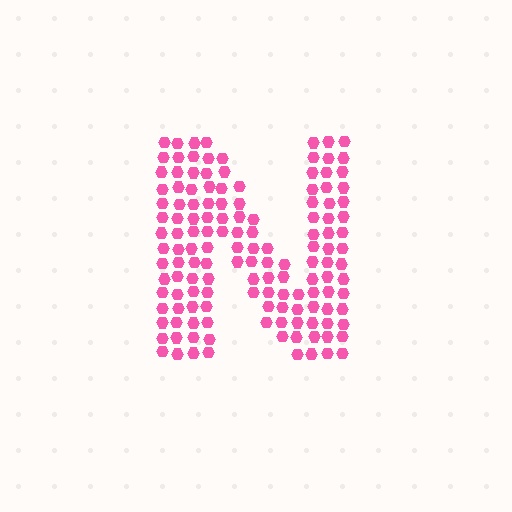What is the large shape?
The large shape is the letter N.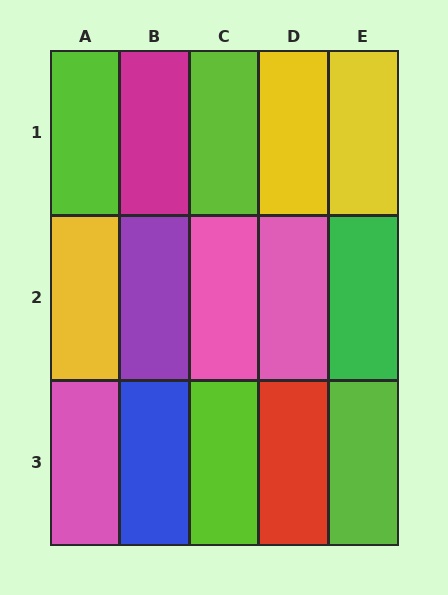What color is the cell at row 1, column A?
Lime.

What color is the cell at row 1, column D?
Yellow.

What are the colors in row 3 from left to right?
Pink, blue, lime, red, lime.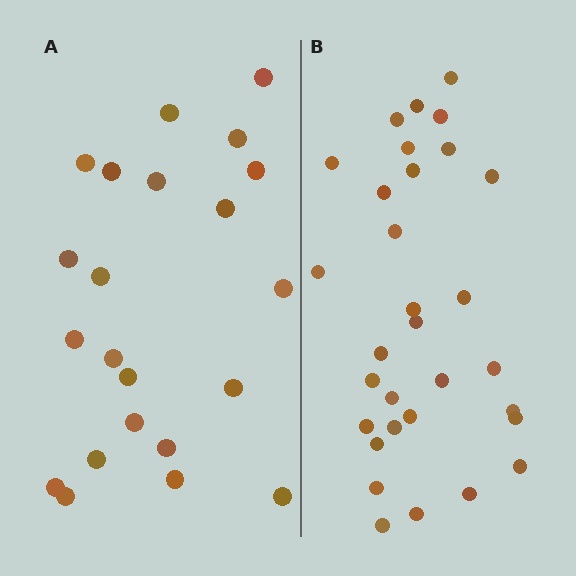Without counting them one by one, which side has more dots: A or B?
Region B (the right region) has more dots.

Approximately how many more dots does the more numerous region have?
Region B has roughly 8 or so more dots than region A.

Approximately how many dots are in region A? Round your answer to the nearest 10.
About 20 dots. (The exact count is 22, which rounds to 20.)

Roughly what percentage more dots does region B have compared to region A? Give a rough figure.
About 40% more.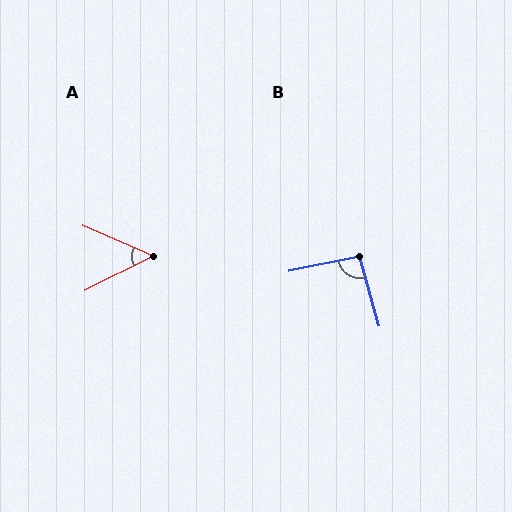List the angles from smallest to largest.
A (50°), B (94°).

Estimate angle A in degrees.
Approximately 50 degrees.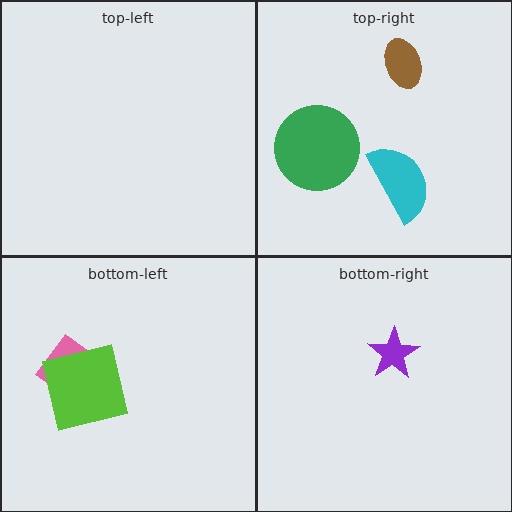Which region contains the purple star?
The bottom-right region.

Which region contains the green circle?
The top-right region.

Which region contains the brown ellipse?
The top-right region.